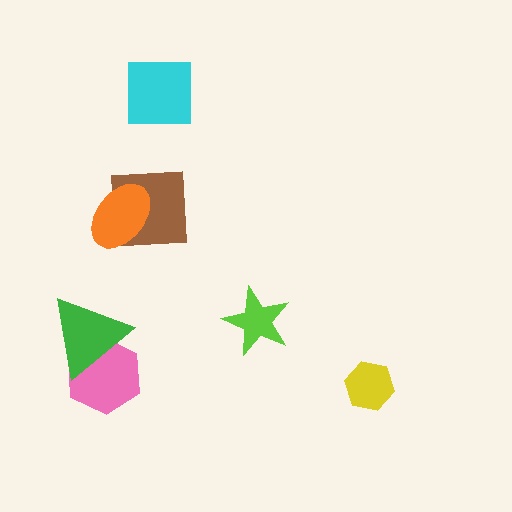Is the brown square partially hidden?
Yes, it is partially covered by another shape.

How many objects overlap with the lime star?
0 objects overlap with the lime star.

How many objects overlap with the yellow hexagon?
0 objects overlap with the yellow hexagon.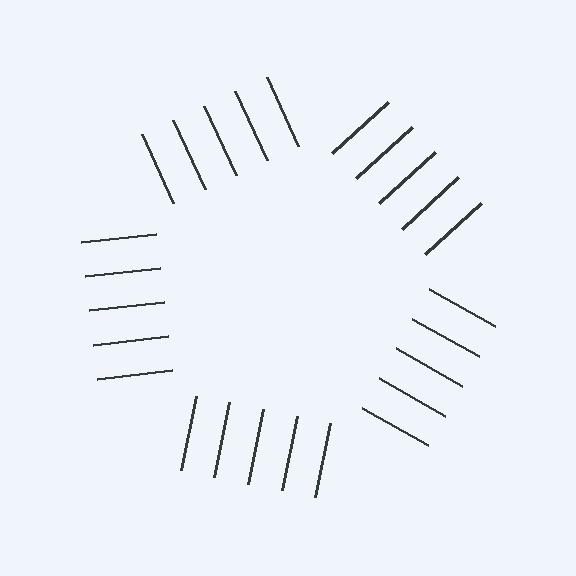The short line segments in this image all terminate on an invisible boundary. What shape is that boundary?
An illusory pentagon — the line segments terminate on its edges but no continuous stroke is drawn.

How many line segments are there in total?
25 — 5 along each of the 5 edges.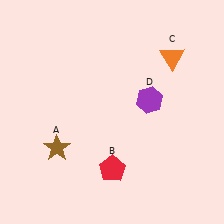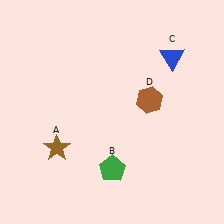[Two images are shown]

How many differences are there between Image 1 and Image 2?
There are 3 differences between the two images.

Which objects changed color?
B changed from red to green. C changed from orange to blue. D changed from purple to brown.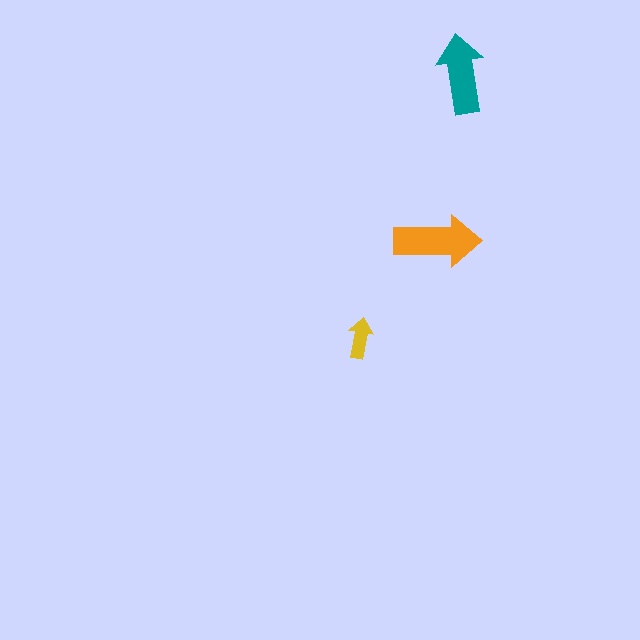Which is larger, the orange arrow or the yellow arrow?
The orange one.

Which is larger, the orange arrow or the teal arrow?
The orange one.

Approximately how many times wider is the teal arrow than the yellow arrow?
About 2 times wider.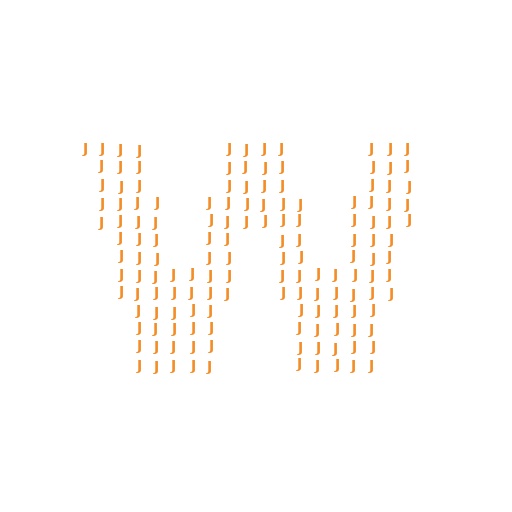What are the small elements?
The small elements are letter J's.